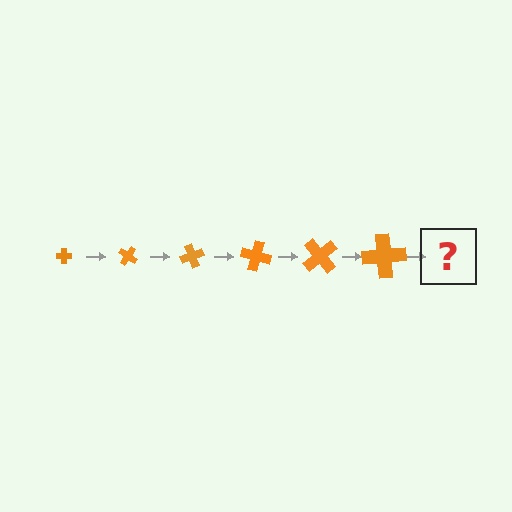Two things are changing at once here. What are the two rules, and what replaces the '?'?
The two rules are that the cross grows larger each step and it rotates 35 degrees each step. The '?' should be a cross, larger than the previous one and rotated 210 degrees from the start.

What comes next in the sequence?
The next element should be a cross, larger than the previous one and rotated 210 degrees from the start.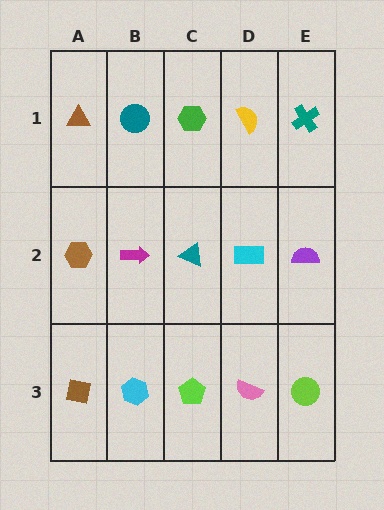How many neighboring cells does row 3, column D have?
3.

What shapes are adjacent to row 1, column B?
A magenta arrow (row 2, column B), a brown triangle (row 1, column A), a green hexagon (row 1, column C).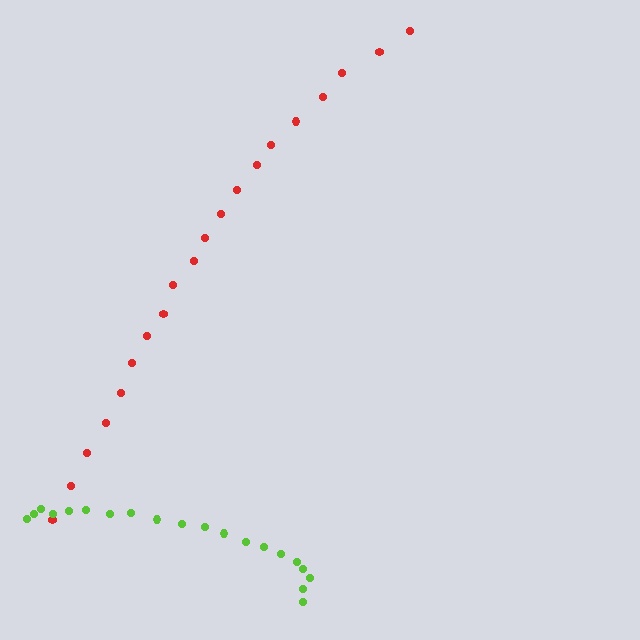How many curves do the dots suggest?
There are 2 distinct paths.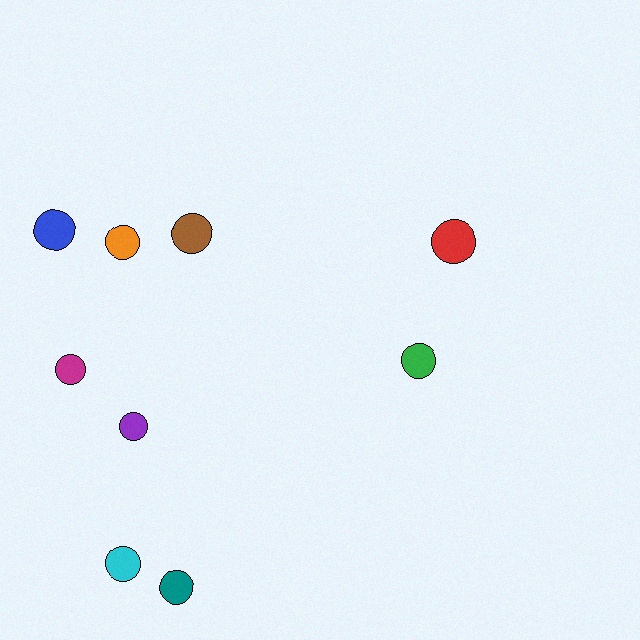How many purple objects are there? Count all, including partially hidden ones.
There is 1 purple object.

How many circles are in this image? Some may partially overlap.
There are 9 circles.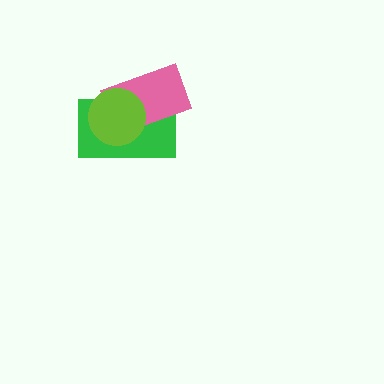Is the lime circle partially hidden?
No, no other shape covers it.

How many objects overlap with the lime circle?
2 objects overlap with the lime circle.